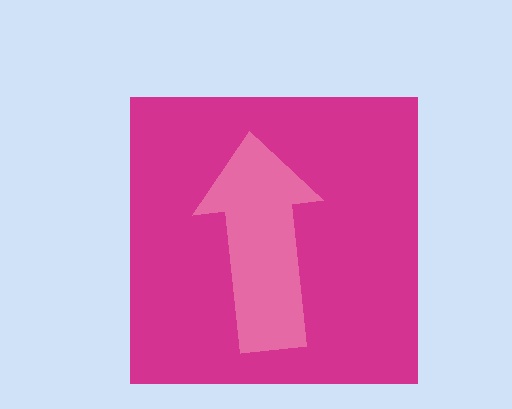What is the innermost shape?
The pink arrow.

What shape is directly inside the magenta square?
The pink arrow.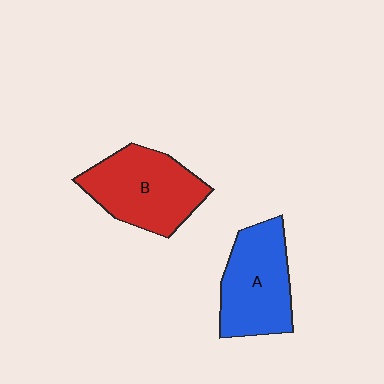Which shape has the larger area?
Shape B (red).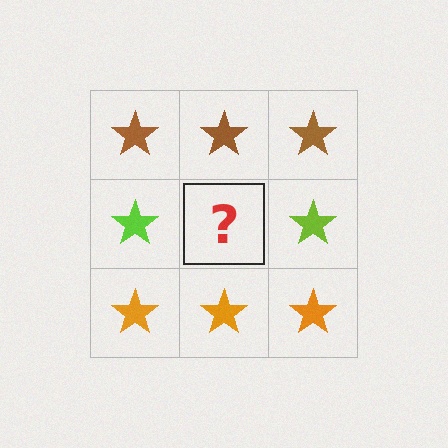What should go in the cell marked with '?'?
The missing cell should contain a lime star.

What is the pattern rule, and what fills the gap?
The rule is that each row has a consistent color. The gap should be filled with a lime star.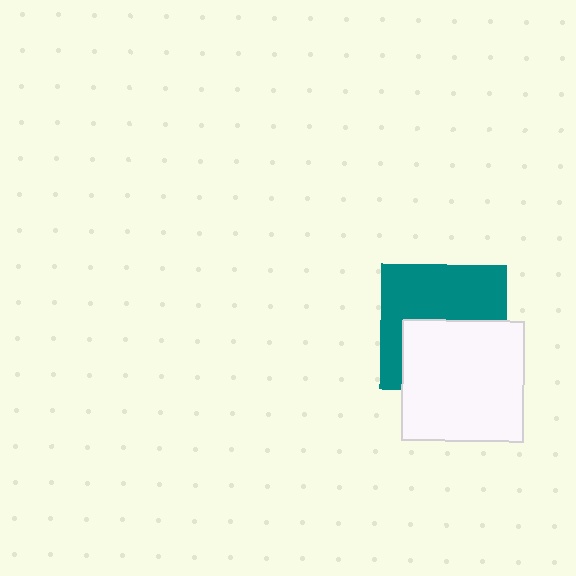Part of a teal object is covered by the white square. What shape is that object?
It is a square.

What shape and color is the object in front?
The object in front is a white square.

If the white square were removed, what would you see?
You would see the complete teal square.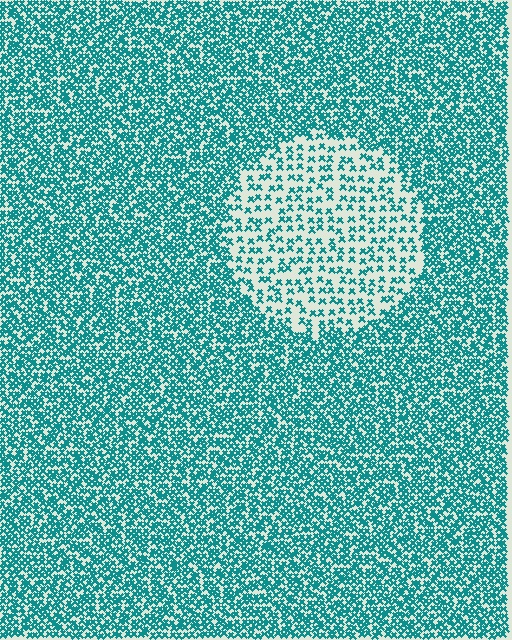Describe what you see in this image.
The image contains small teal elements arranged at two different densities. A circle-shaped region is visible where the elements are less densely packed than the surrounding area.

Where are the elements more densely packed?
The elements are more densely packed outside the circle boundary.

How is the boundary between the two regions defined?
The boundary is defined by a change in element density (approximately 2.5x ratio). All elements are the same color, size, and shape.